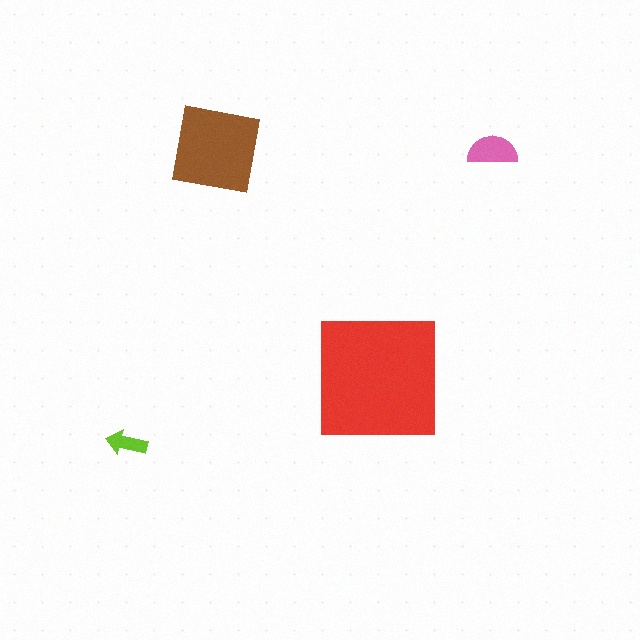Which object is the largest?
The red square.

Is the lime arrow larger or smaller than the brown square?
Smaller.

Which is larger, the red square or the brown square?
The red square.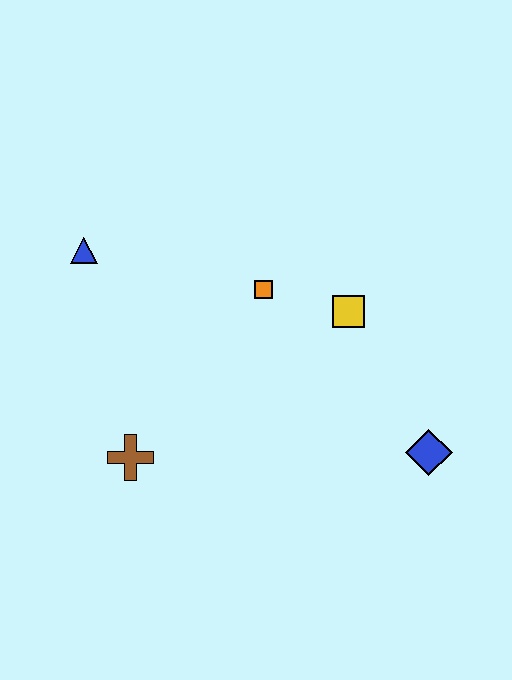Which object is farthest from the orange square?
The blue diamond is farthest from the orange square.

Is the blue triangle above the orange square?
Yes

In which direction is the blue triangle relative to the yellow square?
The blue triangle is to the left of the yellow square.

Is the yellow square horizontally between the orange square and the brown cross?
No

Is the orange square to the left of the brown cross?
No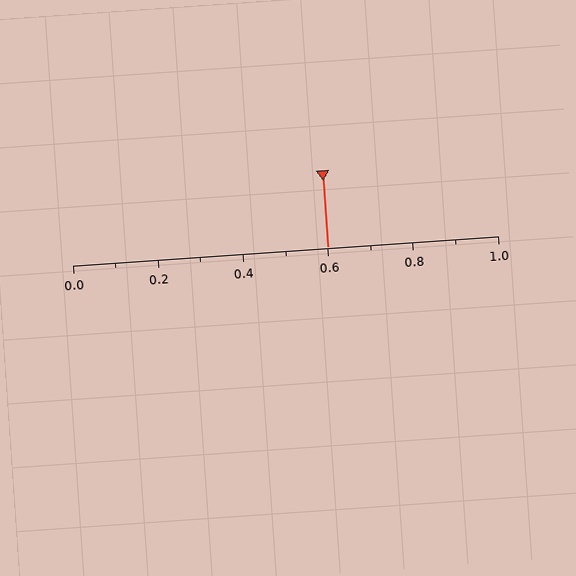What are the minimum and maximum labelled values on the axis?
The axis runs from 0.0 to 1.0.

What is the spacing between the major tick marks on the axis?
The major ticks are spaced 0.2 apart.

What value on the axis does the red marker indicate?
The marker indicates approximately 0.6.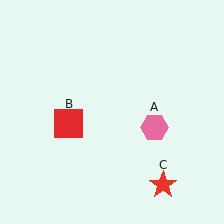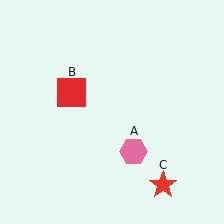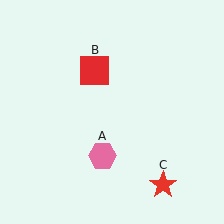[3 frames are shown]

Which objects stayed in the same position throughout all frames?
Red star (object C) remained stationary.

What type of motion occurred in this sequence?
The pink hexagon (object A), red square (object B) rotated clockwise around the center of the scene.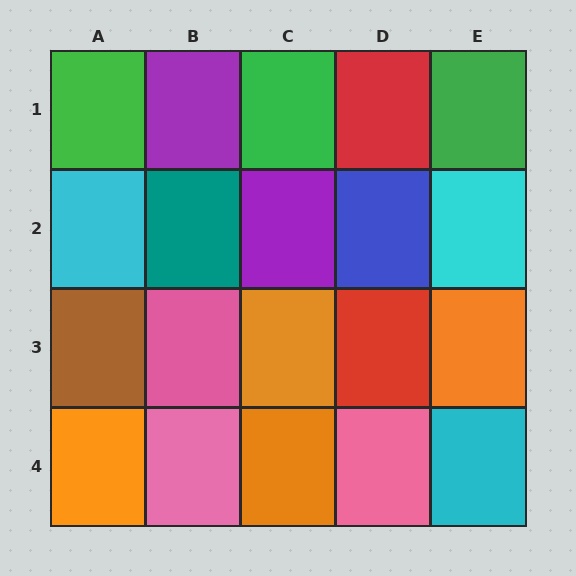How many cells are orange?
4 cells are orange.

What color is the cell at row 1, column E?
Green.